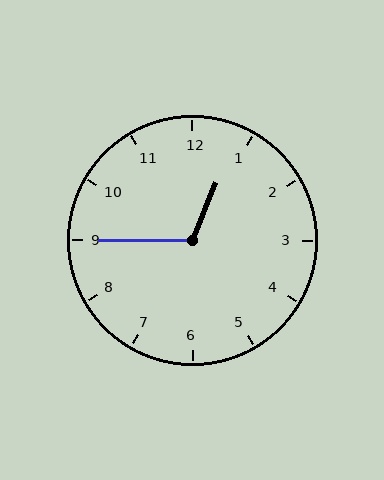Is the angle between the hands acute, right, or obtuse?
It is obtuse.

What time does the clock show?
12:45.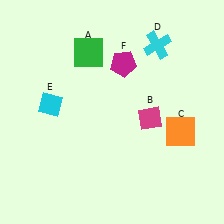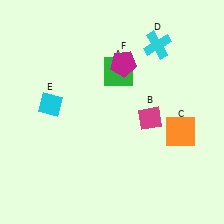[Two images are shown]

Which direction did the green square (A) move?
The green square (A) moved right.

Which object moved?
The green square (A) moved right.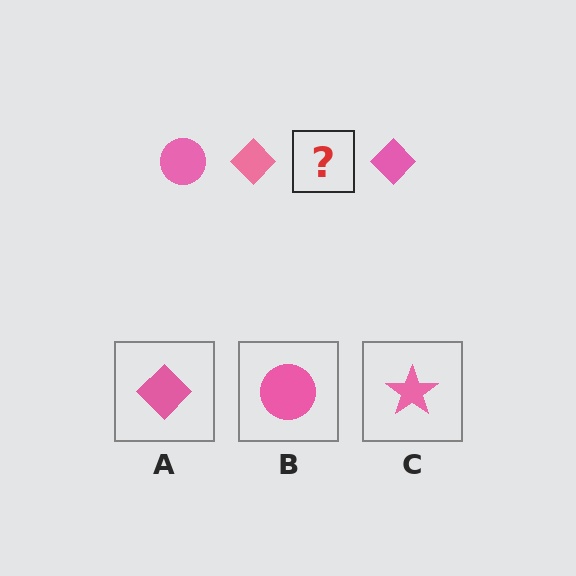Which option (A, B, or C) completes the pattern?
B.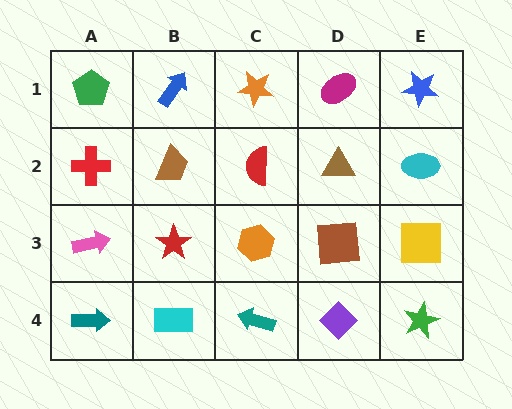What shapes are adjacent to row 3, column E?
A cyan ellipse (row 2, column E), a green star (row 4, column E), a brown square (row 3, column D).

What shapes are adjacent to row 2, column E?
A blue star (row 1, column E), a yellow square (row 3, column E), a brown triangle (row 2, column D).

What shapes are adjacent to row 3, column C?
A red semicircle (row 2, column C), a teal arrow (row 4, column C), a red star (row 3, column B), a brown square (row 3, column D).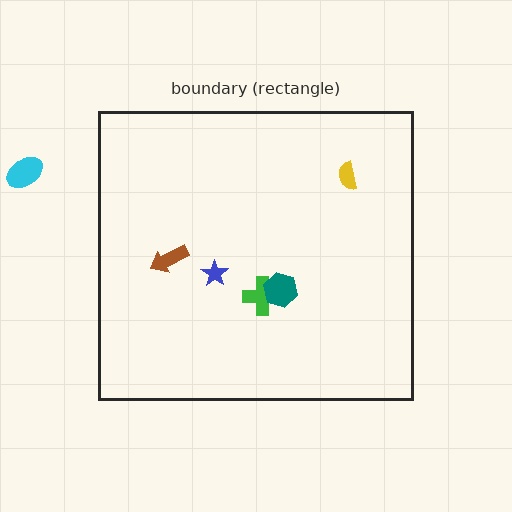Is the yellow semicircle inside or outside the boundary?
Inside.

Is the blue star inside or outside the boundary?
Inside.